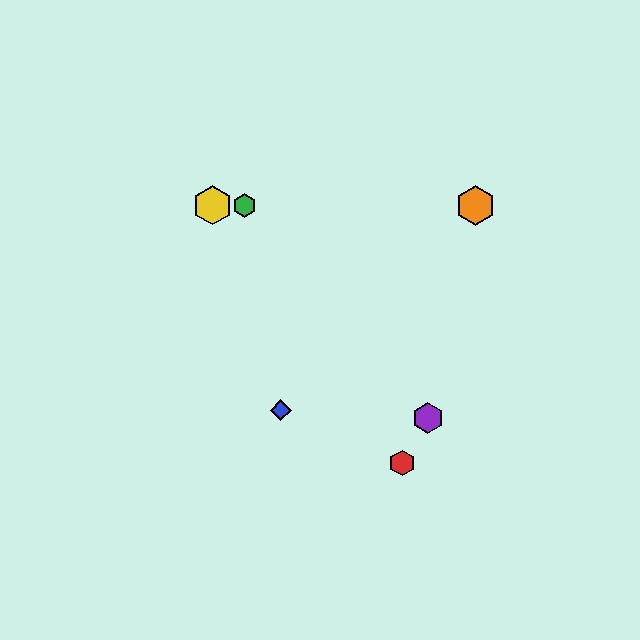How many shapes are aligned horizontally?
3 shapes (the green hexagon, the yellow hexagon, the orange hexagon) are aligned horizontally.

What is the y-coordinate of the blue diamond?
The blue diamond is at y≈410.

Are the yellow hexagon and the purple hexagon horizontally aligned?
No, the yellow hexagon is at y≈205 and the purple hexagon is at y≈418.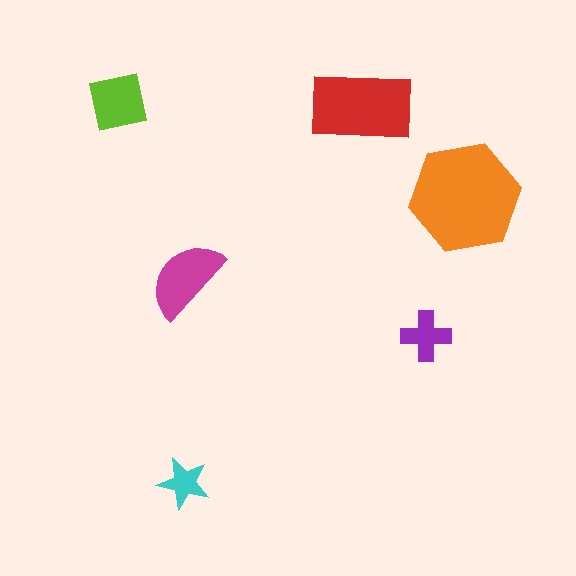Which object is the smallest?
The cyan star.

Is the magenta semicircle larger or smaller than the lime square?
Larger.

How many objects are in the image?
There are 6 objects in the image.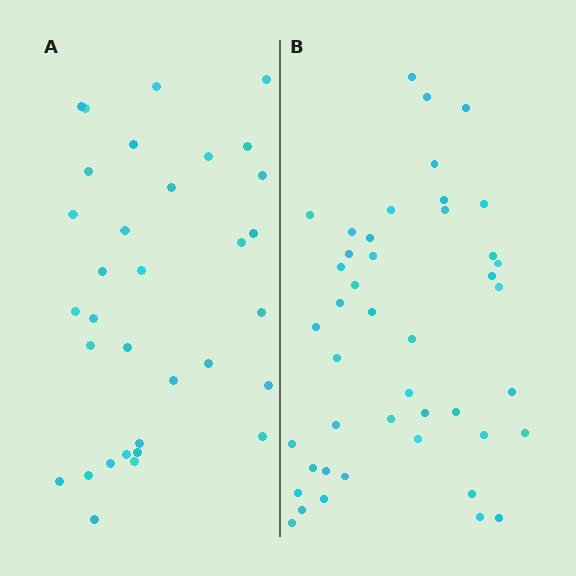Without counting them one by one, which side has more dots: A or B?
Region B (the right region) has more dots.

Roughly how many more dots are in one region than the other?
Region B has roughly 12 or so more dots than region A.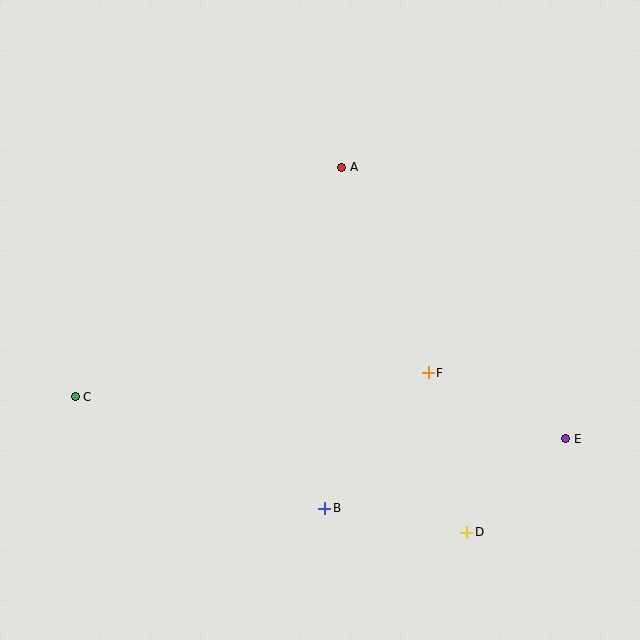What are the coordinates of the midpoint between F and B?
The midpoint between F and B is at (376, 441).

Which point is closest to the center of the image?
Point F at (428, 373) is closest to the center.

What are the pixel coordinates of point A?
Point A is at (342, 167).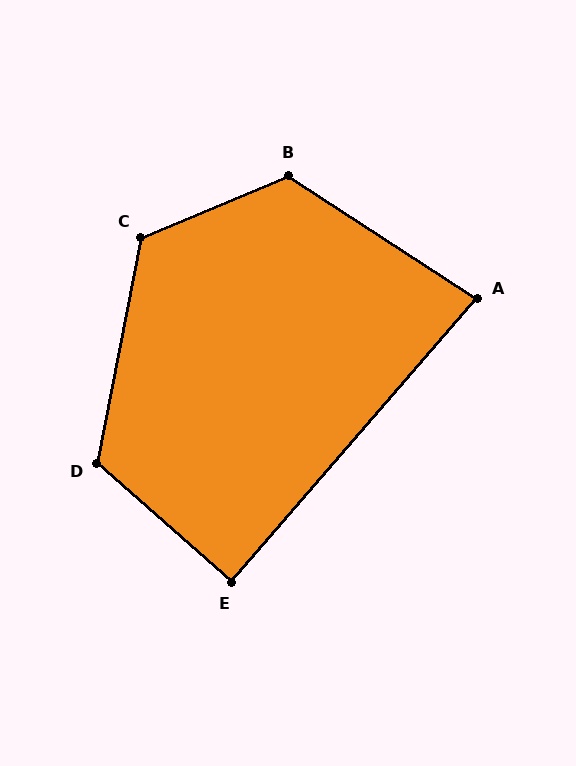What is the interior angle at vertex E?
Approximately 89 degrees (approximately right).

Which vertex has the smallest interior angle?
A, at approximately 82 degrees.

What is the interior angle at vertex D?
Approximately 121 degrees (obtuse).